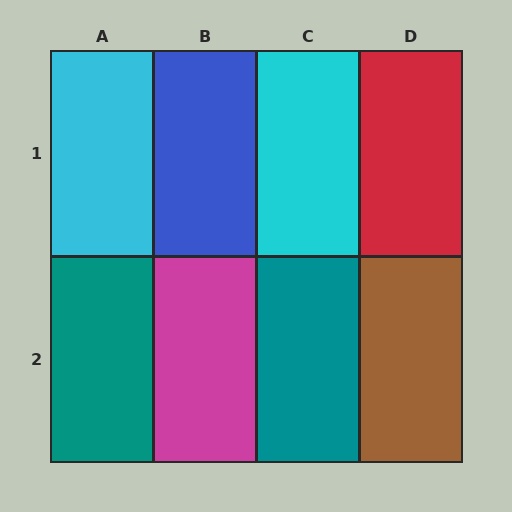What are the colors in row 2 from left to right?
Teal, magenta, teal, brown.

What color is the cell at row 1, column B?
Blue.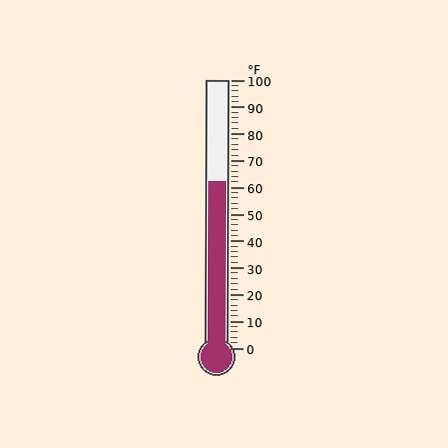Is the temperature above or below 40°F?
The temperature is above 40°F.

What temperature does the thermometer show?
The thermometer shows approximately 62°F.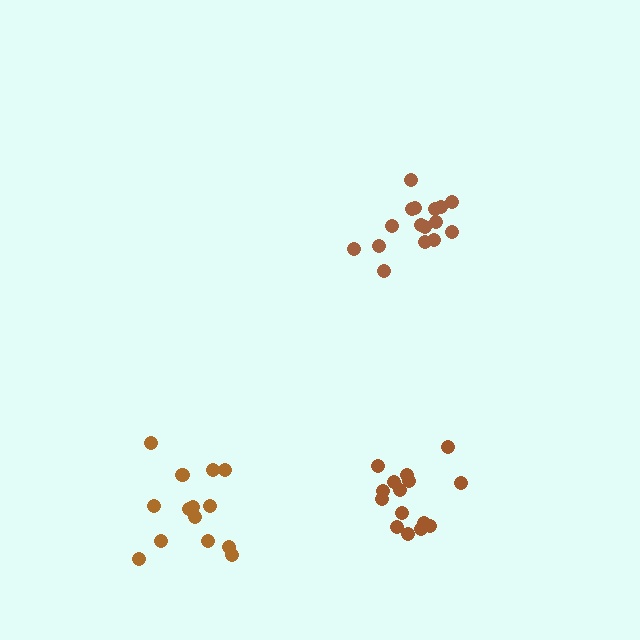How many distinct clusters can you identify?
There are 3 distinct clusters.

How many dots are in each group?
Group 1: 16 dots, Group 2: 15 dots, Group 3: 14 dots (45 total).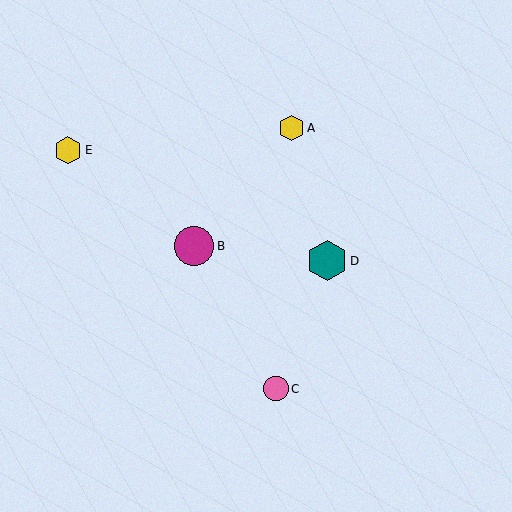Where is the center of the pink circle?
The center of the pink circle is at (276, 389).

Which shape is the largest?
The teal hexagon (labeled D) is the largest.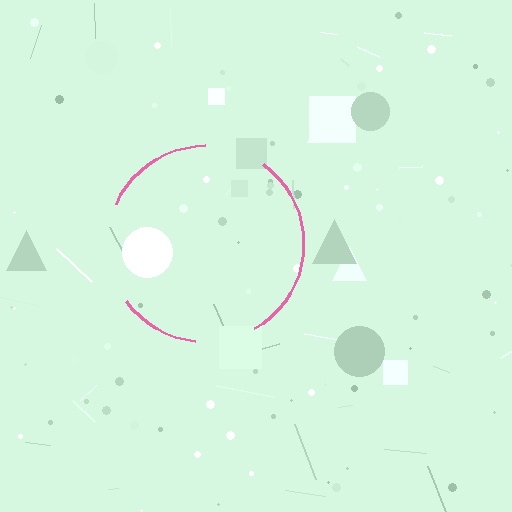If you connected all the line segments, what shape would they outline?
They would outline a circle.